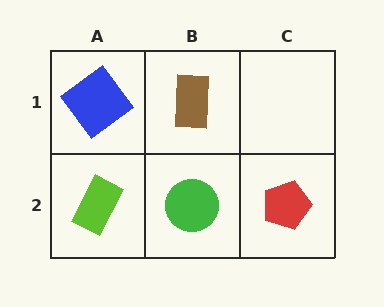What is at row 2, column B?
A green circle.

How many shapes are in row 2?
3 shapes.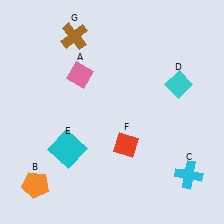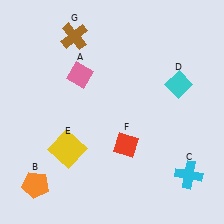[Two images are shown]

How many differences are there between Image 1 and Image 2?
There is 1 difference between the two images.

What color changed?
The square (E) changed from cyan in Image 1 to yellow in Image 2.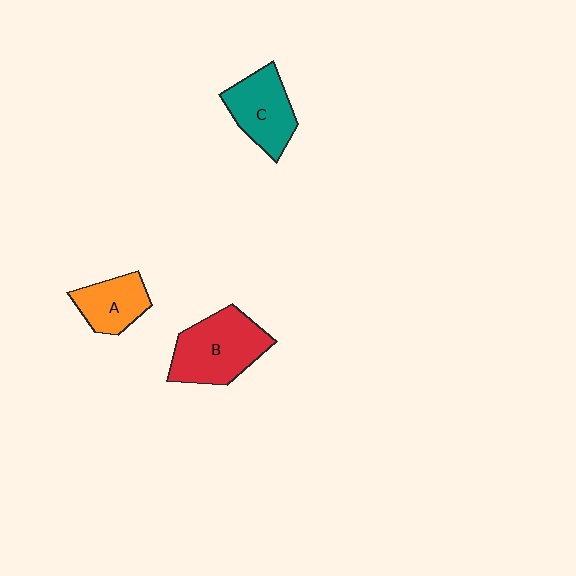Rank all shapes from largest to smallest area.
From largest to smallest: B (red), C (teal), A (orange).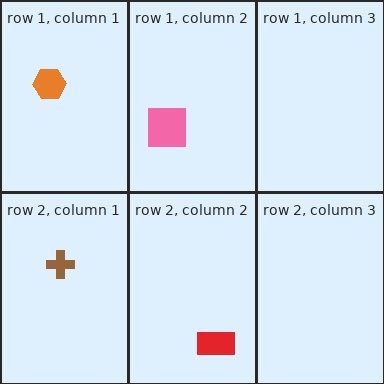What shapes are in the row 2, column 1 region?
The brown cross.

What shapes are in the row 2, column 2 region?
The red rectangle.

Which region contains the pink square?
The row 1, column 2 region.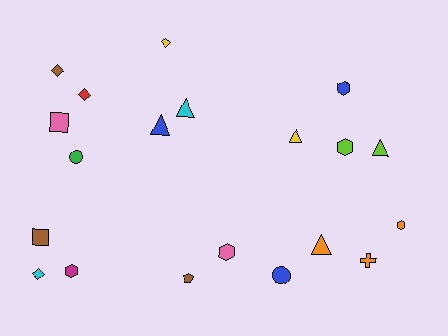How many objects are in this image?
There are 20 objects.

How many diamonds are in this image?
There are 4 diamonds.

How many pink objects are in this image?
There are 2 pink objects.